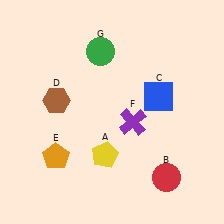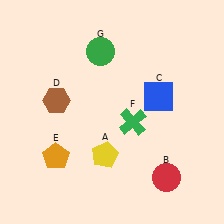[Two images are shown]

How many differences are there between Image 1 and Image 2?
There is 1 difference between the two images.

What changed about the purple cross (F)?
In Image 1, F is purple. In Image 2, it changed to green.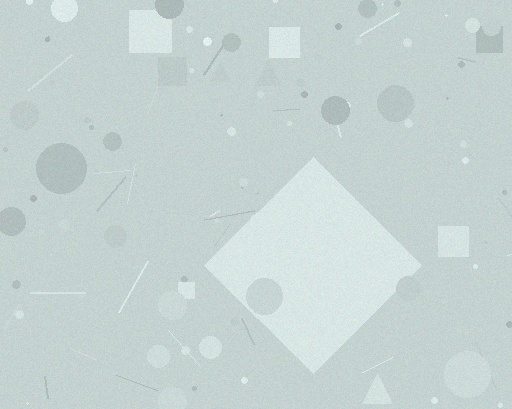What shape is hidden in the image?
A diamond is hidden in the image.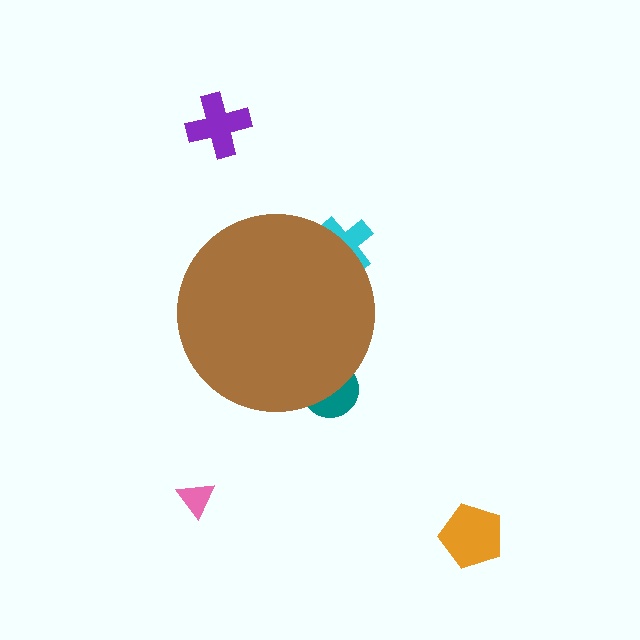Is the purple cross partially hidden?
No, the purple cross is fully visible.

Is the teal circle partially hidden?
Yes, the teal circle is partially hidden behind the brown circle.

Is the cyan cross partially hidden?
Yes, the cyan cross is partially hidden behind the brown circle.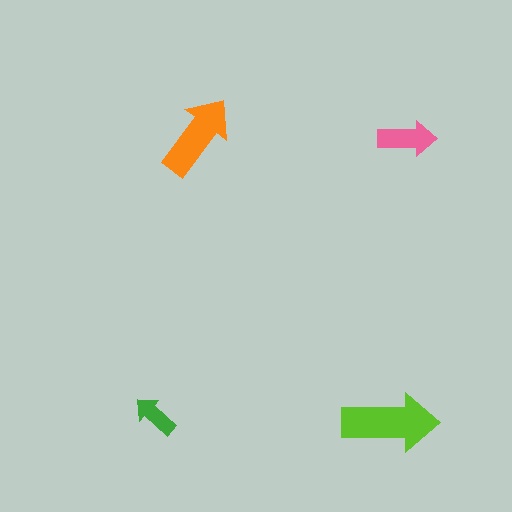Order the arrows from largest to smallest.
the lime one, the orange one, the pink one, the green one.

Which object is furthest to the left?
The green arrow is leftmost.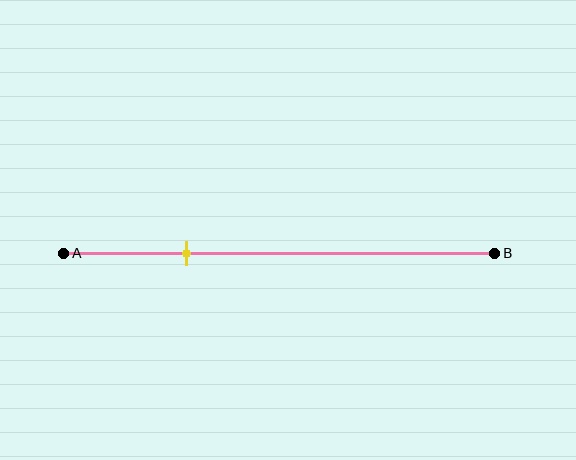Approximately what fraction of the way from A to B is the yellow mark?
The yellow mark is approximately 30% of the way from A to B.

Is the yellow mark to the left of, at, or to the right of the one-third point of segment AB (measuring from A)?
The yellow mark is to the left of the one-third point of segment AB.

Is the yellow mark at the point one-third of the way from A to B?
No, the mark is at about 30% from A, not at the 33% one-third point.